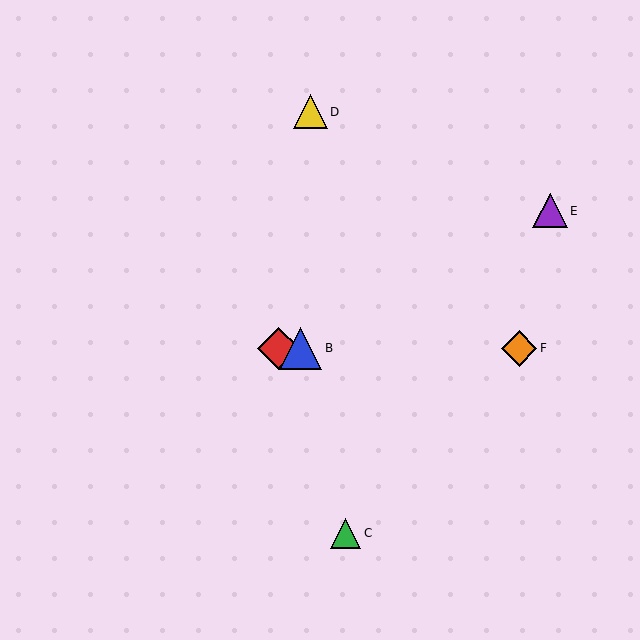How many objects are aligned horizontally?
3 objects (A, B, F) are aligned horizontally.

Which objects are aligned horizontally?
Objects A, B, F are aligned horizontally.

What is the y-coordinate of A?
Object A is at y≈348.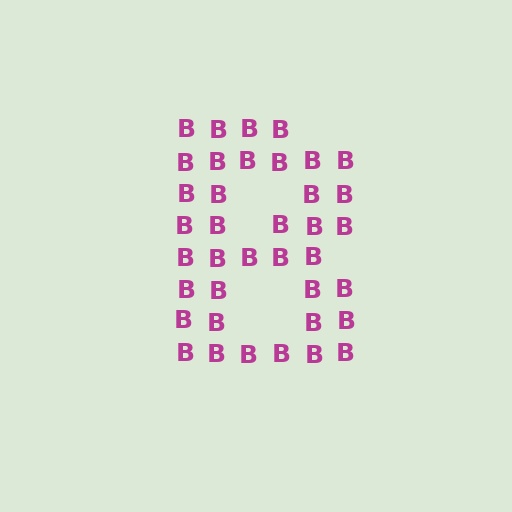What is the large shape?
The large shape is the letter B.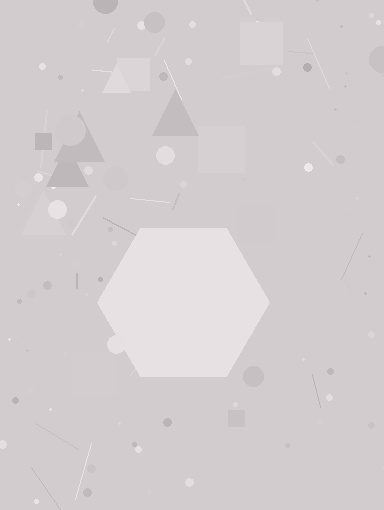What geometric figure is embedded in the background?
A hexagon is embedded in the background.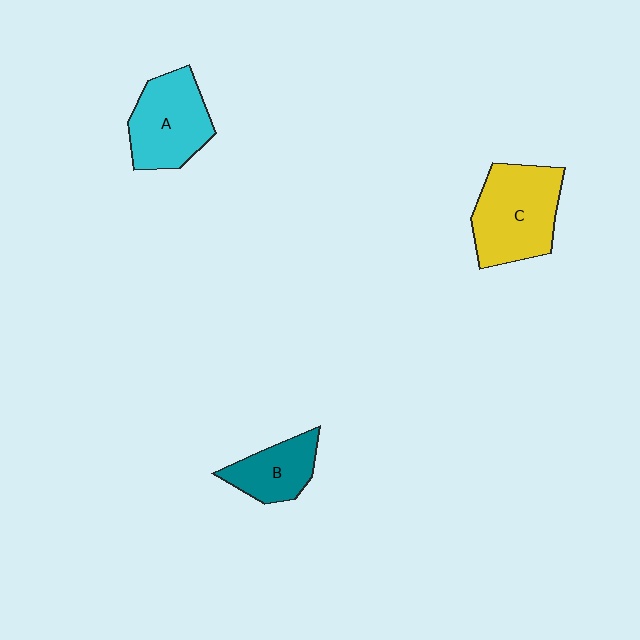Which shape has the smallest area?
Shape B (teal).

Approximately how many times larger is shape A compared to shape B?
Approximately 1.5 times.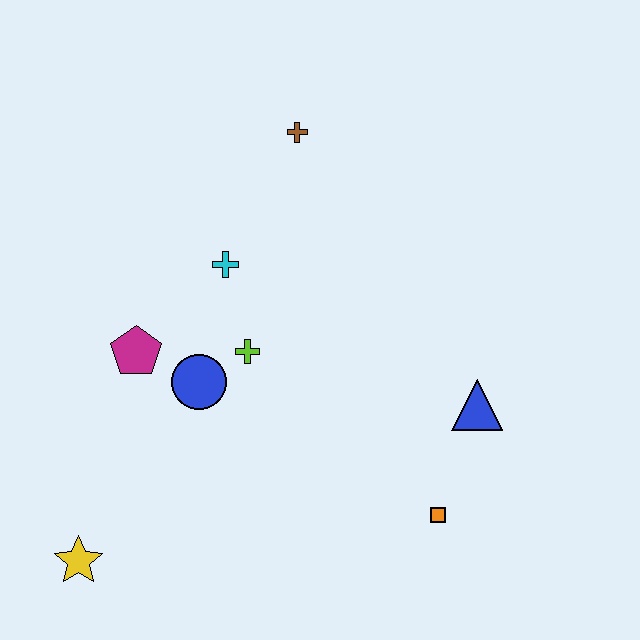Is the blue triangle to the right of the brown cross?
Yes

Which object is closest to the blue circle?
The lime cross is closest to the blue circle.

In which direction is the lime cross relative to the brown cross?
The lime cross is below the brown cross.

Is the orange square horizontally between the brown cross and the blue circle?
No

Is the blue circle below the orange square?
No